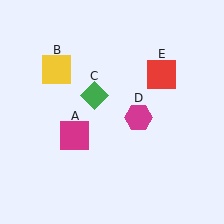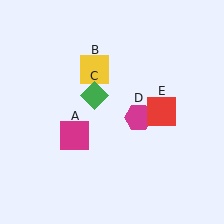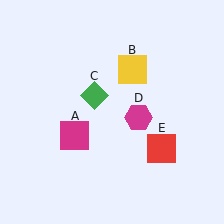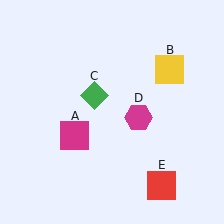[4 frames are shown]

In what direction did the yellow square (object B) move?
The yellow square (object B) moved right.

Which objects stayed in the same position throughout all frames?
Magenta square (object A) and green diamond (object C) and magenta hexagon (object D) remained stationary.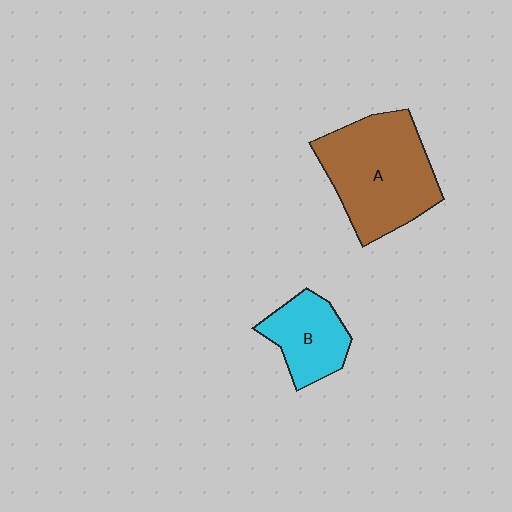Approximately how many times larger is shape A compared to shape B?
Approximately 2.0 times.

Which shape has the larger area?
Shape A (brown).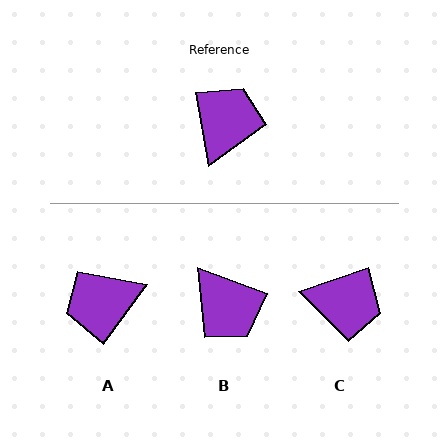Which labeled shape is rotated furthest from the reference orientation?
A, about 134 degrees away.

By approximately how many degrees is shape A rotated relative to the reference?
Approximately 134 degrees counter-clockwise.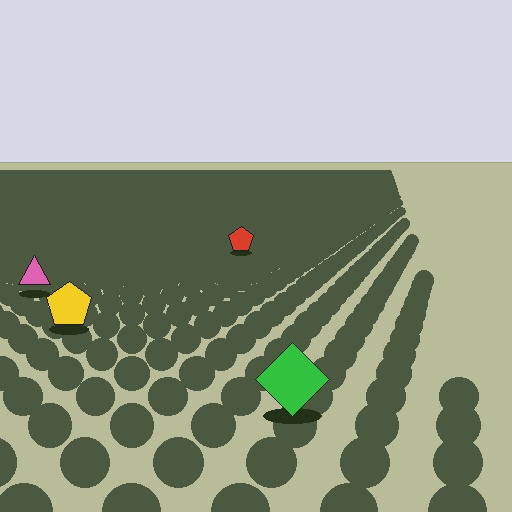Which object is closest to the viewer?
The green diamond is closest. The texture marks near it are larger and more spread out.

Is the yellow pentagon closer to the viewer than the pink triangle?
Yes. The yellow pentagon is closer — you can tell from the texture gradient: the ground texture is coarser near it.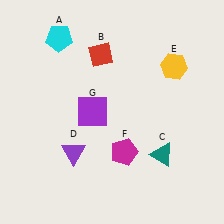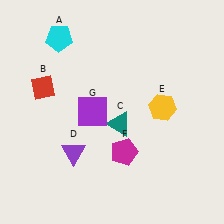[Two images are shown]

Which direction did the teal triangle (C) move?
The teal triangle (C) moved left.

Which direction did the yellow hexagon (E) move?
The yellow hexagon (E) moved down.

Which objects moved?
The objects that moved are: the red diamond (B), the teal triangle (C), the yellow hexagon (E).